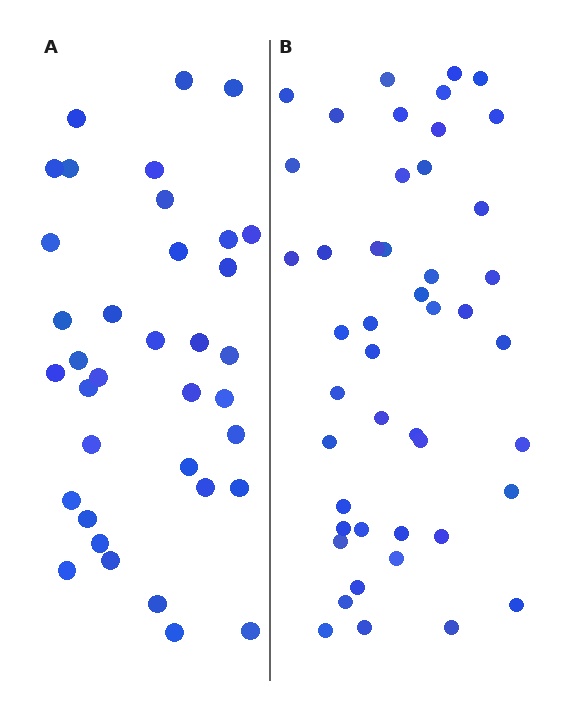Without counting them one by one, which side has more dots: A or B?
Region B (the right region) has more dots.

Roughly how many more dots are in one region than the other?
Region B has roughly 10 or so more dots than region A.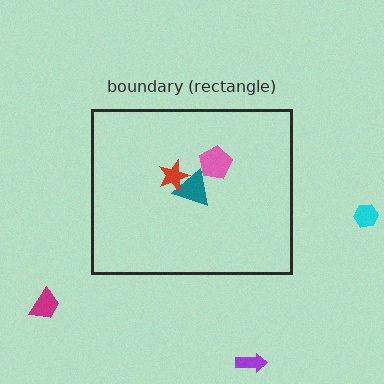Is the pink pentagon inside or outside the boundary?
Inside.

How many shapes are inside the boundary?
3 inside, 3 outside.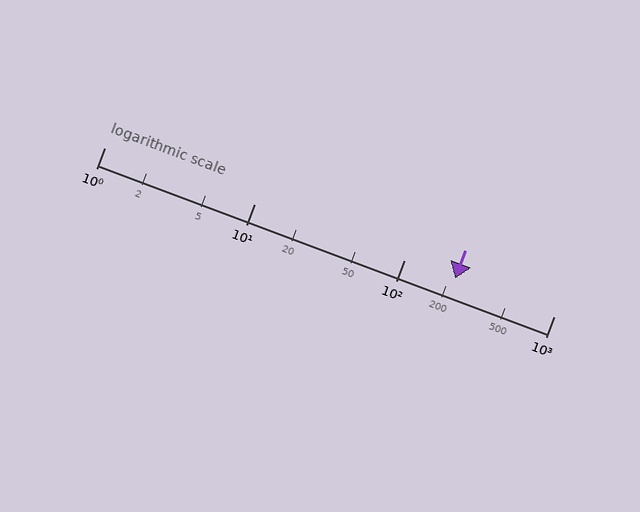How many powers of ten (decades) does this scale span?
The scale spans 3 decades, from 1 to 1000.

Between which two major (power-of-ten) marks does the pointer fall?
The pointer is between 100 and 1000.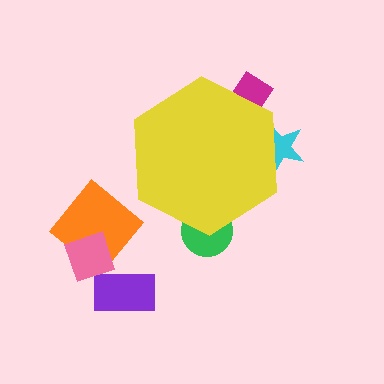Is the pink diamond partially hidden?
No, the pink diamond is fully visible.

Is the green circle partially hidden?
Yes, the green circle is partially hidden behind the yellow hexagon.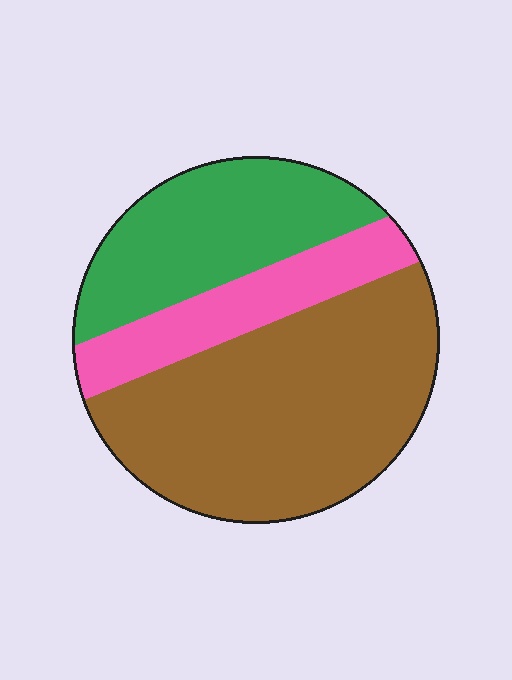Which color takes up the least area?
Pink, at roughly 20%.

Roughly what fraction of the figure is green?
Green takes up between a sixth and a third of the figure.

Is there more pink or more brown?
Brown.